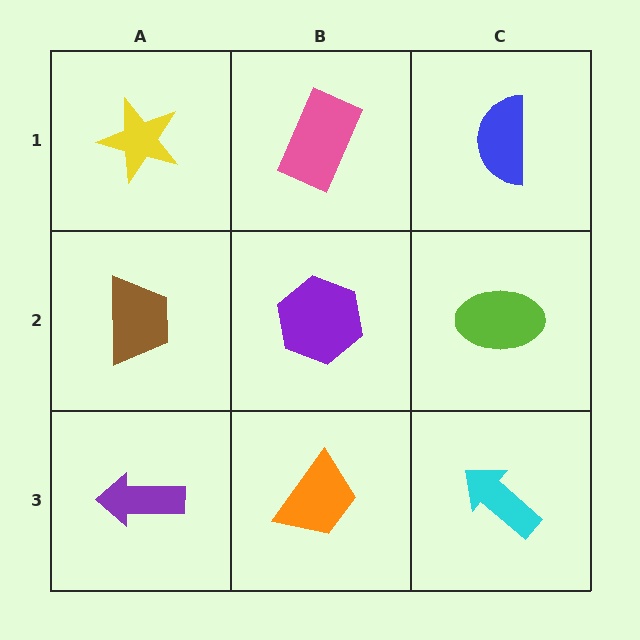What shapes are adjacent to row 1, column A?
A brown trapezoid (row 2, column A), a pink rectangle (row 1, column B).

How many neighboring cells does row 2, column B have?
4.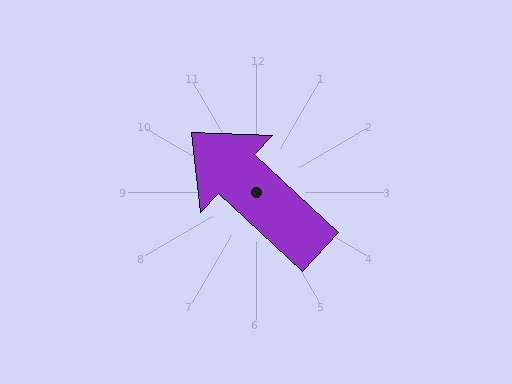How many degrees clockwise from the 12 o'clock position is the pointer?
Approximately 313 degrees.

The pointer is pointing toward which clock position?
Roughly 10 o'clock.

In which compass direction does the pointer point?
Northwest.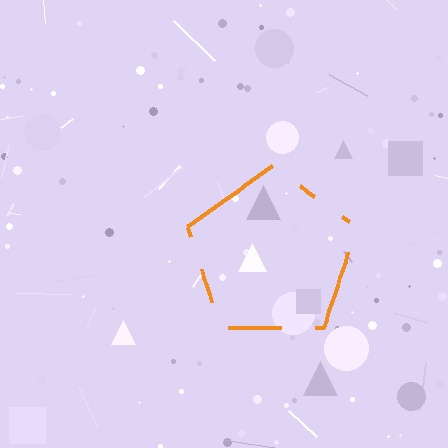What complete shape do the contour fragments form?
The contour fragments form a pentagon.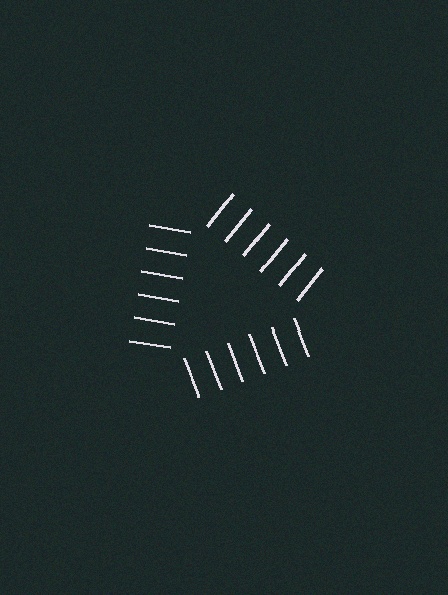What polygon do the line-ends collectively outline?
An illusory triangle — the line segments terminate on its edges but no continuous stroke is drawn.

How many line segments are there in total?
18 — 6 along each of the 3 edges.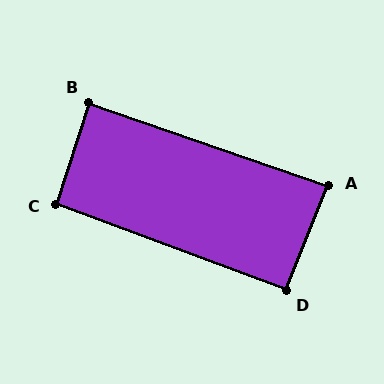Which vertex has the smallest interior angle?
A, at approximately 87 degrees.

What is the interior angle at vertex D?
Approximately 91 degrees (approximately right).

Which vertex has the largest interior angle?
C, at approximately 93 degrees.